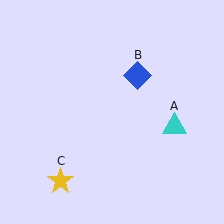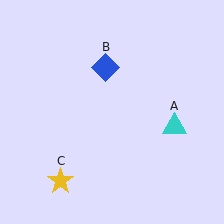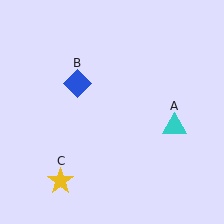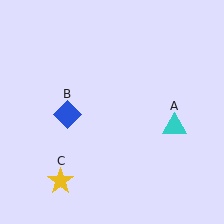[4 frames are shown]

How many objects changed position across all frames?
1 object changed position: blue diamond (object B).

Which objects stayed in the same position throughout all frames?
Cyan triangle (object A) and yellow star (object C) remained stationary.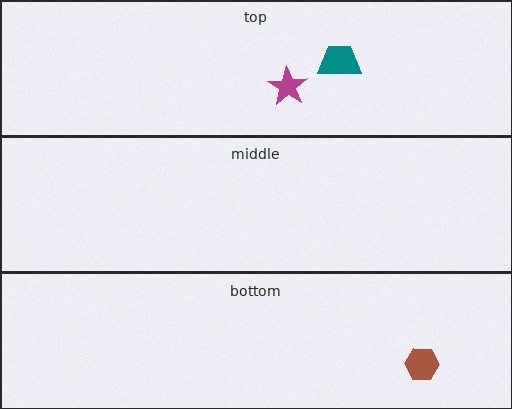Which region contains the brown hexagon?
The bottom region.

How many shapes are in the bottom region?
1.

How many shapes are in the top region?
2.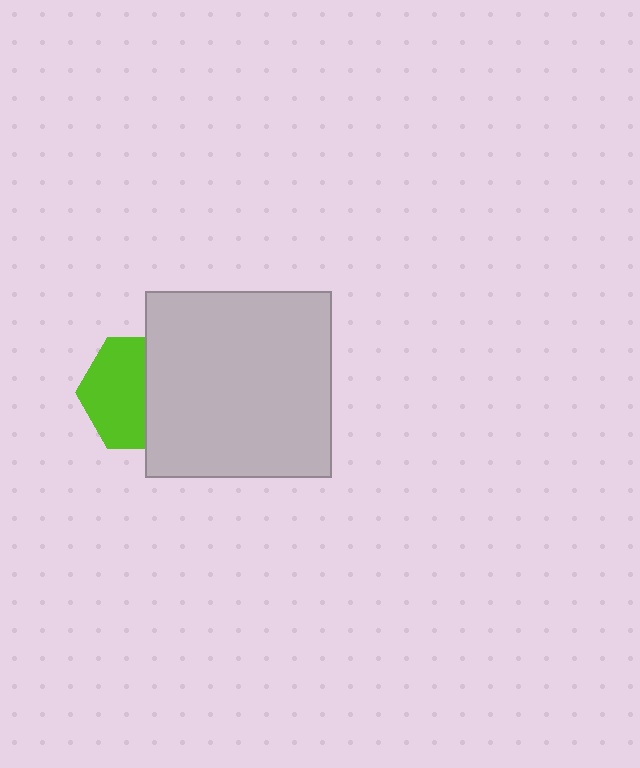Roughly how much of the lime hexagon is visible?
About half of it is visible (roughly 56%).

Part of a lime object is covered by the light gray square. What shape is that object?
It is a hexagon.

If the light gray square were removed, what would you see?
You would see the complete lime hexagon.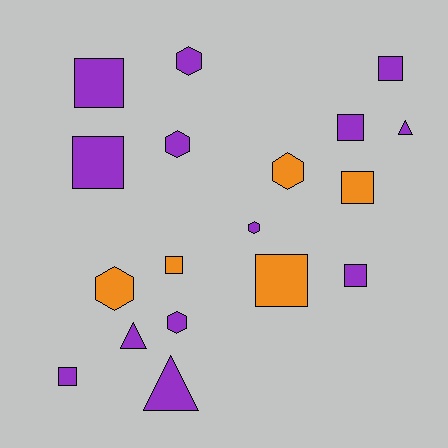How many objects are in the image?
There are 18 objects.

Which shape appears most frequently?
Square, with 9 objects.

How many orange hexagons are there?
There are 2 orange hexagons.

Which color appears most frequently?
Purple, with 13 objects.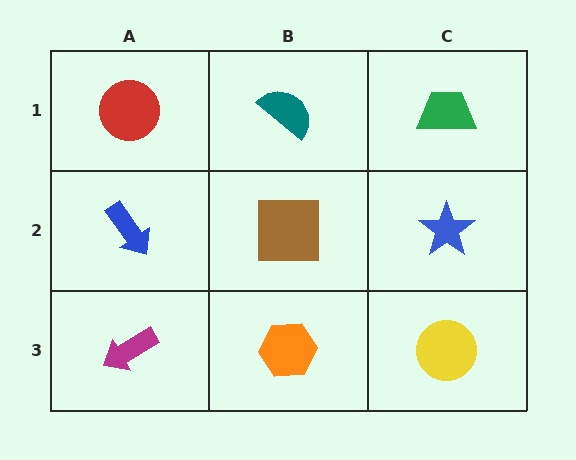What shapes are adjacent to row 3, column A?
A blue arrow (row 2, column A), an orange hexagon (row 3, column B).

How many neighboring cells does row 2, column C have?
3.